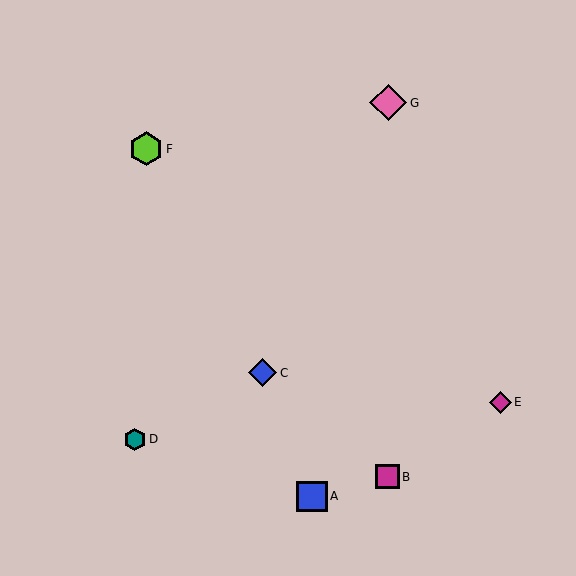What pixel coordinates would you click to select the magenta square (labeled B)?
Click at (387, 477) to select the magenta square B.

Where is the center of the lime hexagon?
The center of the lime hexagon is at (146, 149).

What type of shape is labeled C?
Shape C is a blue diamond.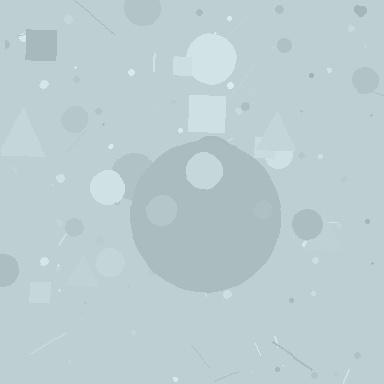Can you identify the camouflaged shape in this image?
The camouflaged shape is a circle.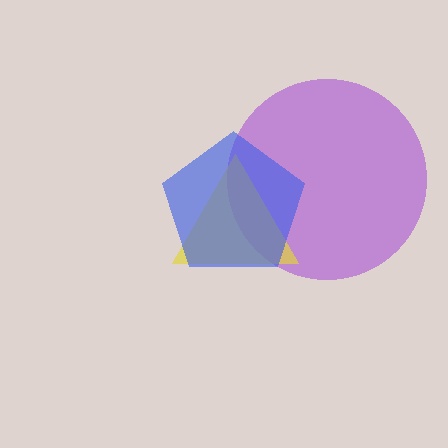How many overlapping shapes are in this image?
There are 3 overlapping shapes in the image.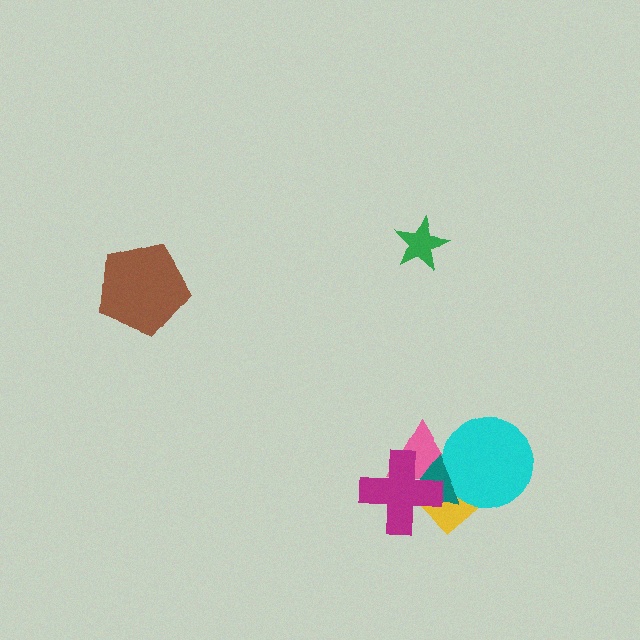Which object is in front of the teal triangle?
The magenta cross is in front of the teal triangle.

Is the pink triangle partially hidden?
Yes, it is partially covered by another shape.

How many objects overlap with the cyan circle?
3 objects overlap with the cyan circle.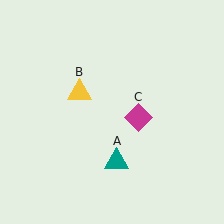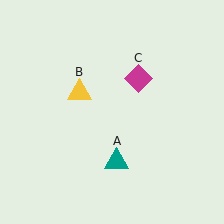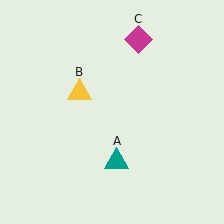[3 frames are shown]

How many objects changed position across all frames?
1 object changed position: magenta diamond (object C).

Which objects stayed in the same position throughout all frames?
Teal triangle (object A) and yellow triangle (object B) remained stationary.